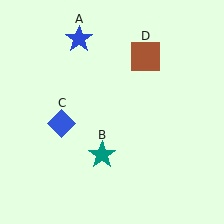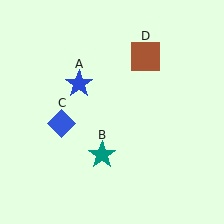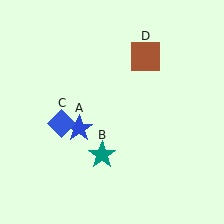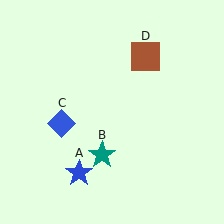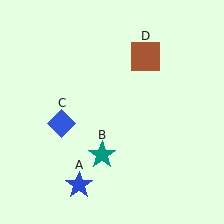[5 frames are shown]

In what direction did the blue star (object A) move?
The blue star (object A) moved down.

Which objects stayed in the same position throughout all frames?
Teal star (object B) and blue diamond (object C) and brown square (object D) remained stationary.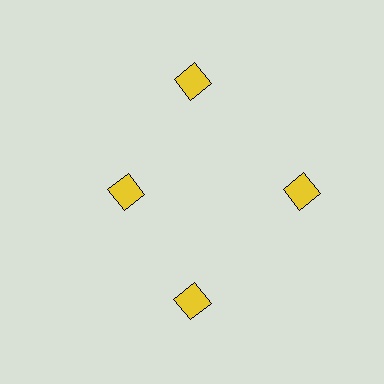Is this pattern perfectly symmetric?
No. The 4 yellow diamonds are arranged in a ring, but one element near the 9 o'clock position is pulled inward toward the center, breaking the 4-fold rotational symmetry.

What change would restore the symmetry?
The symmetry would be restored by moving it outward, back onto the ring so that all 4 diamonds sit at equal angles and equal distance from the center.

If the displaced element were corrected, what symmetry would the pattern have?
It would have 4-fold rotational symmetry — the pattern would map onto itself every 90 degrees.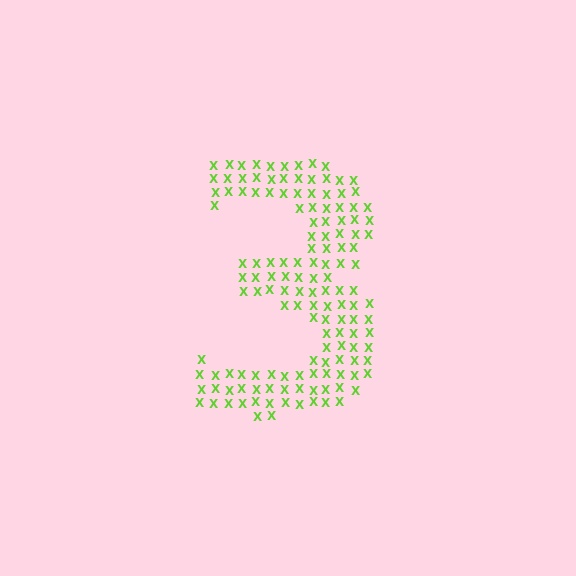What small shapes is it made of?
It is made of small letter X's.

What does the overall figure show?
The overall figure shows the digit 3.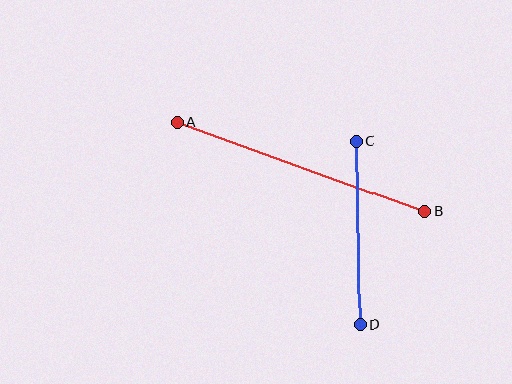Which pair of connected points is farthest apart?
Points A and B are farthest apart.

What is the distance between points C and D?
The distance is approximately 184 pixels.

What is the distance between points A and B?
The distance is approximately 264 pixels.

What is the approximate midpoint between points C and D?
The midpoint is at approximately (358, 233) pixels.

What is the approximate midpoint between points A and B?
The midpoint is at approximately (301, 167) pixels.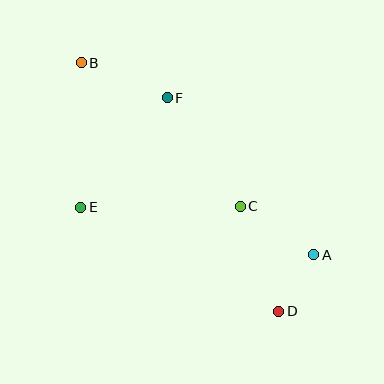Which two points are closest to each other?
Points A and D are closest to each other.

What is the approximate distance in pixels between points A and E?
The distance between A and E is approximately 238 pixels.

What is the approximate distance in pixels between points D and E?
The distance between D and E is approximately 224 pixels.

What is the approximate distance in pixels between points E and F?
The distance between E and F is approximately 140 pixels.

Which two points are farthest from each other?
Points B and D are farthest from each other.